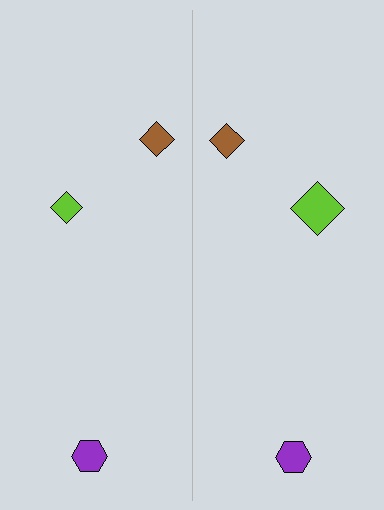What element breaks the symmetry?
The lime diamond on the right side has a different size than its mirror counterpart.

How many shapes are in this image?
There are 6 shapes in this image.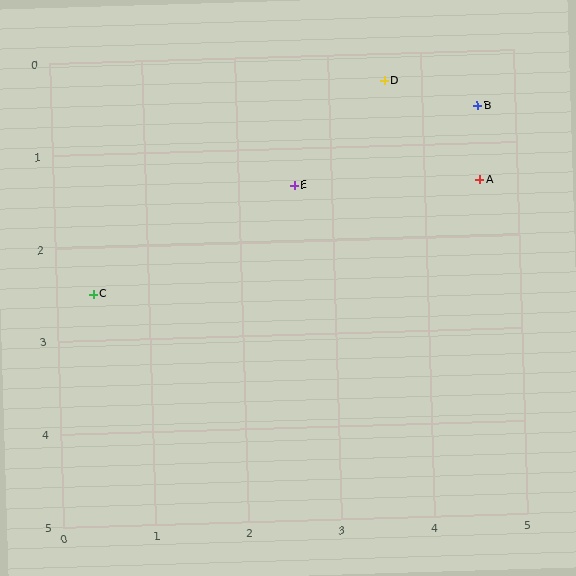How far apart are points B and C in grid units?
Points B and C are about 4.6 grid units apart.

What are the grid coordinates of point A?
Point A is at approximately (4.6, 1.4).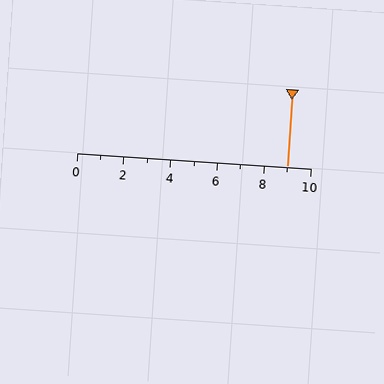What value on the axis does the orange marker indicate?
The marker indicates approximately 9.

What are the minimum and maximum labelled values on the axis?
The axis runs from 0 to 10.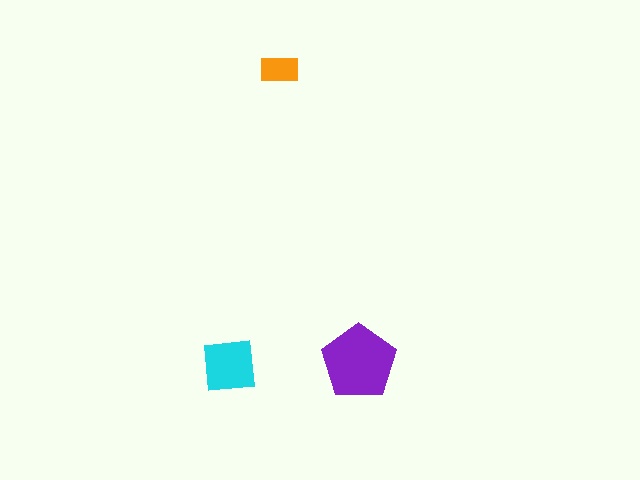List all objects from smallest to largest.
The orange rectangle, the cyan square, the purple pentagon.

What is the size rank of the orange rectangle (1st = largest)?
3rd.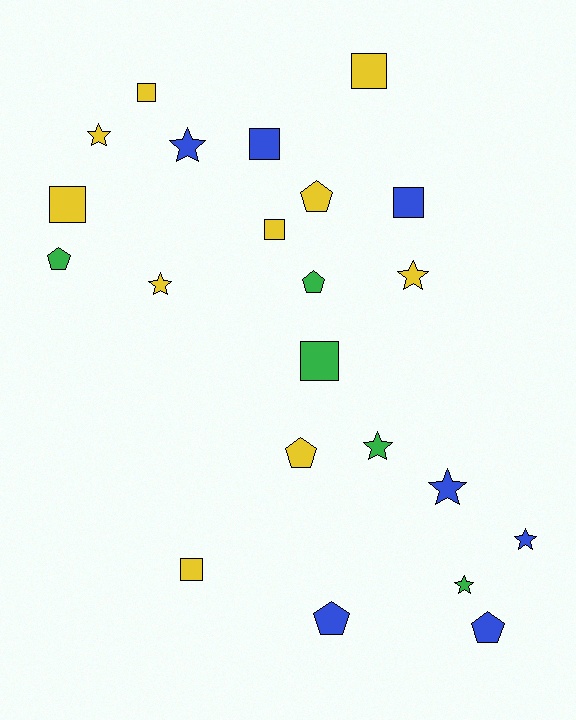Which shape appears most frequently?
Square, with 8 objects.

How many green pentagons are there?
There are 2 green pentagons.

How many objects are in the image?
There are 22 objects.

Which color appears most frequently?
Yellow, with 10 objects.